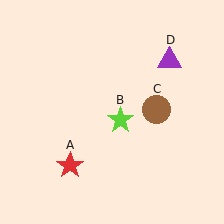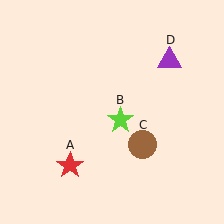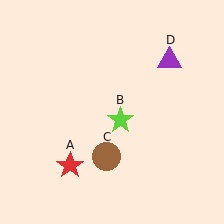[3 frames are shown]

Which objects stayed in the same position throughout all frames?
Red star (object A) and lime star (object B) and purple triangle (object D) remained stationary.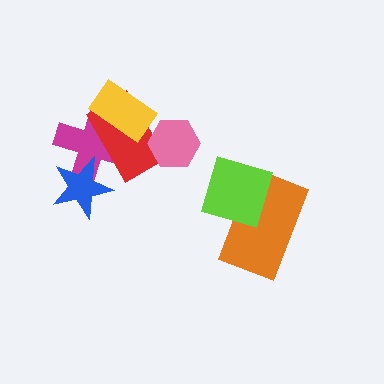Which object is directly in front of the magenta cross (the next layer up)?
The red rectangle is directly in front of the magenta cross.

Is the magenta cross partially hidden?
Yes, it is partially covered by another shape.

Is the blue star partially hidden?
No, no other shape covers it.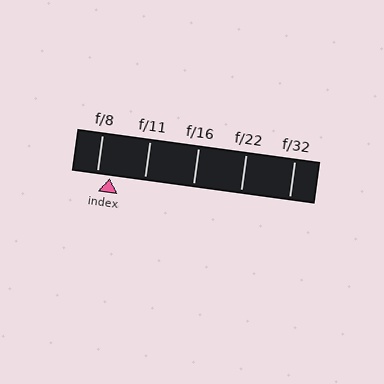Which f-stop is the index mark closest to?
The index mark is closest to f/8.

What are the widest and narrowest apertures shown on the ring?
The widest aperture shown is f/8 and the narrowest is f/32.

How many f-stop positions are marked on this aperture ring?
There are 5 f-stop positions marked.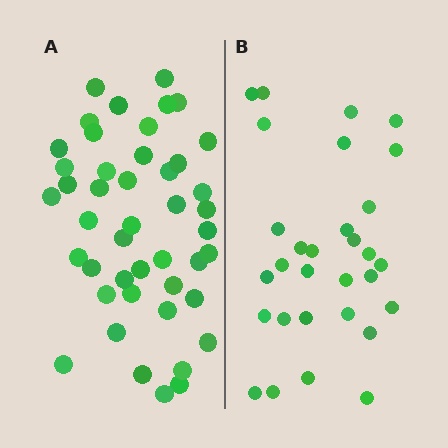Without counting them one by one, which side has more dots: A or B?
Region A (the left region) has more dots.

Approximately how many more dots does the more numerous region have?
Region A has approximately 15 more dots than region B.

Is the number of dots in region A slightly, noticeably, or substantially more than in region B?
Region A has substantially more. The ratio is roughly 1.5 to 1.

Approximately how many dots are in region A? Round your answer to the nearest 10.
About 40 dots. (The exact count is 45, which rounds to 40.)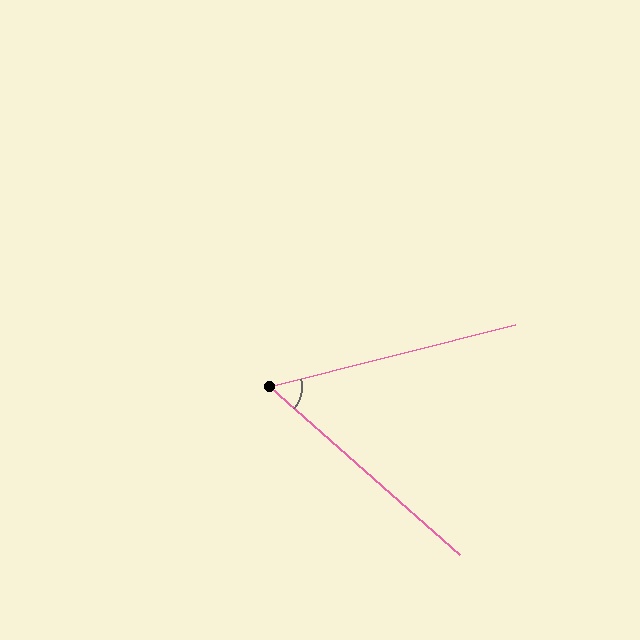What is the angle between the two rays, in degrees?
Approximately 56 degrees.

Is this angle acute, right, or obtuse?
It is acute.